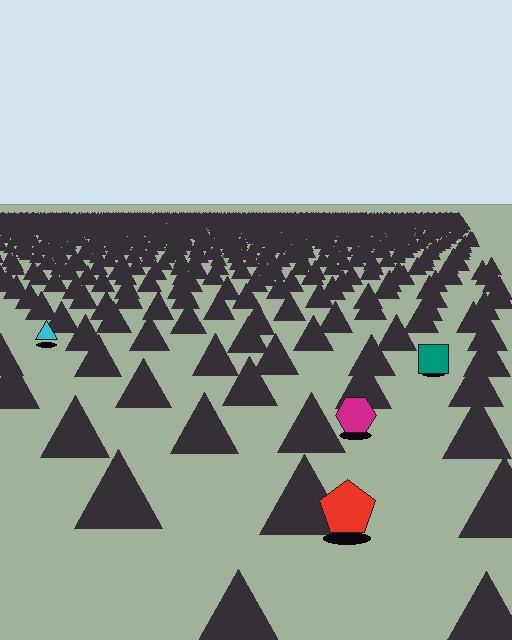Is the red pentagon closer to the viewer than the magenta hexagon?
Yes. The red pentagon is closer — you can tell from the texture gradient: the ground texture is coarser near it.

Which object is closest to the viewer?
The red pentagon is closest. The texture marks near it are larger and more spread out.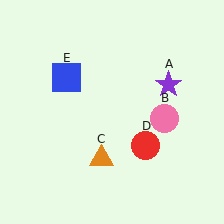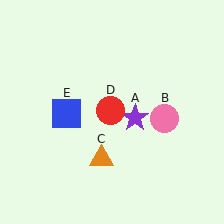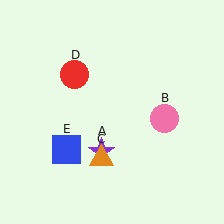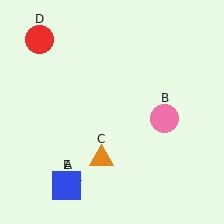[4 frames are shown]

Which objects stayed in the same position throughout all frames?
Pink circle (object B) and orange triangle (object C) remained stationary.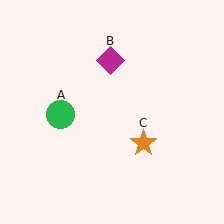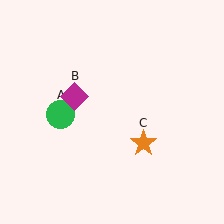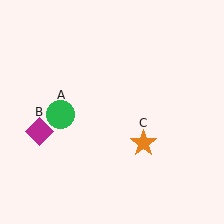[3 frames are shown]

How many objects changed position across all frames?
1 object changed position: magenta diamond (object B).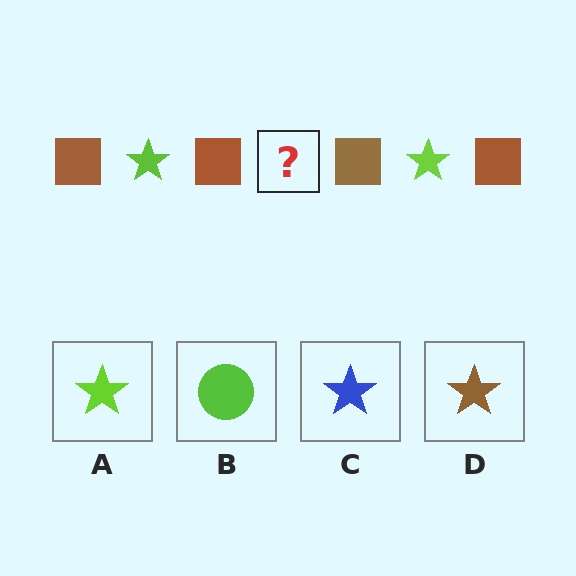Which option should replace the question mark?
Option A.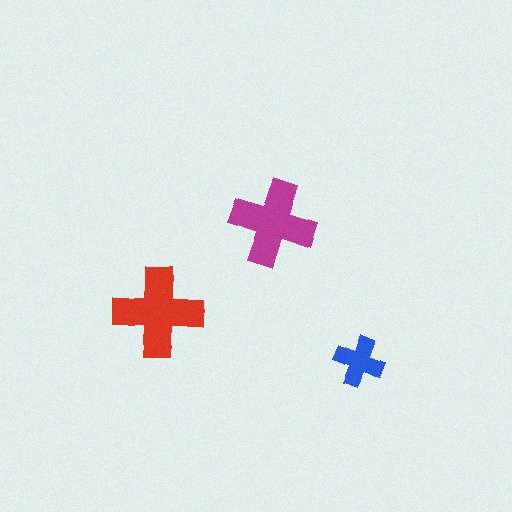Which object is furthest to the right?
The blue cross is rightmost.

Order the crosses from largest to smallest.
the red one, the magenta one, the blue one.